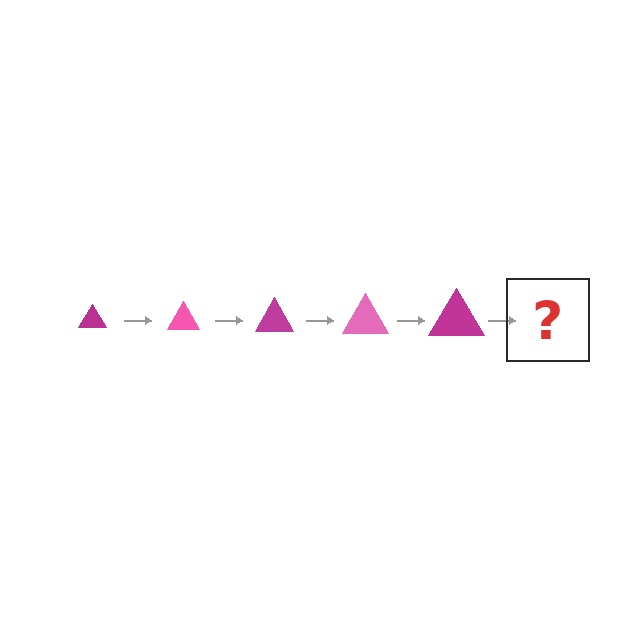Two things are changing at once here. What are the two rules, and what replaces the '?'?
The two rules are that the triangle grows larger each step and the color cycles through magenta and pink. The '?' should be a pink triangle, larger than the previous one.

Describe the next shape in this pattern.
It should be a pink triangle, larger than the previous one.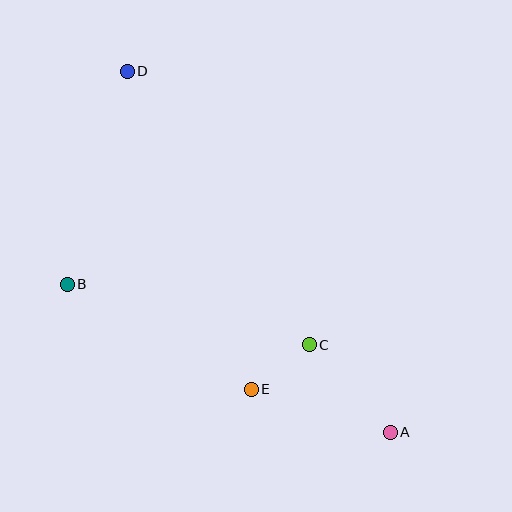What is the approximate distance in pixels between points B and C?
The distance between B and C is approximately 249 pixels.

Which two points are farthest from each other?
Points A and D are farthest from each other.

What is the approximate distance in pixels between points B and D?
The distance between B and D is approximately 221 pixels.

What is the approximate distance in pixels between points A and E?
The distance between A and E is approximately 146 pixels.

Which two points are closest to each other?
Points C and E are closest to each other.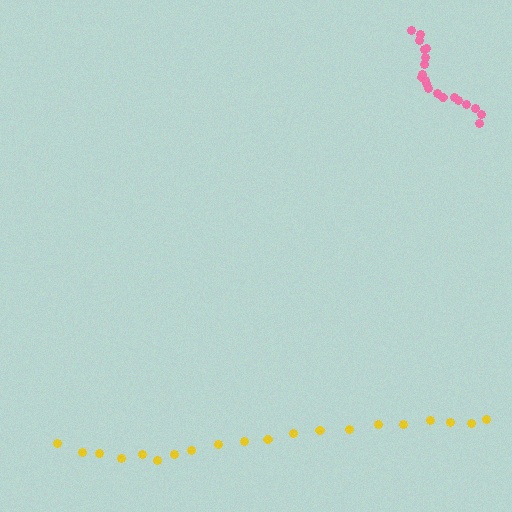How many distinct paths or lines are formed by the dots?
There are 2 distinct paths.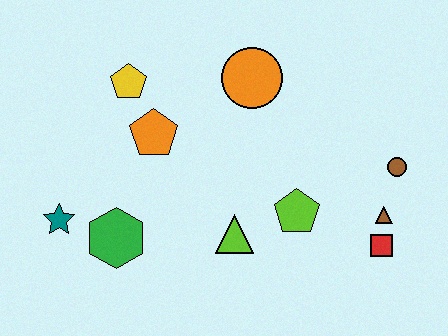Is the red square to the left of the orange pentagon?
No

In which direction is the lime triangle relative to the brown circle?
The lime triangle is to the left of the brown circle.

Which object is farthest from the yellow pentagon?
The red square is farthest from the yellow pentagon.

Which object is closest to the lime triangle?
The lime pentagon is closest to the lime triangle.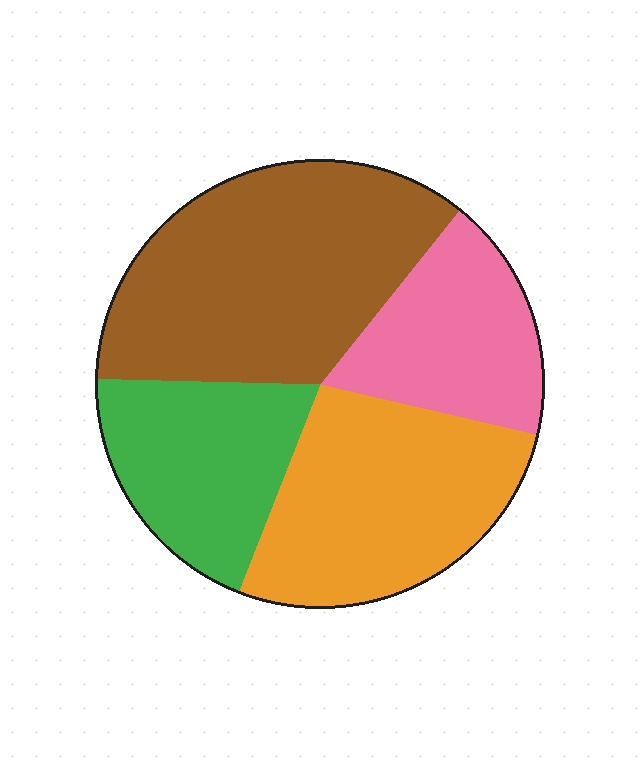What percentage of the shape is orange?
Orange takes up about one quarter (1/4) of the shape.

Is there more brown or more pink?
Brown.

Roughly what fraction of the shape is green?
Green covers 19% of the shape.